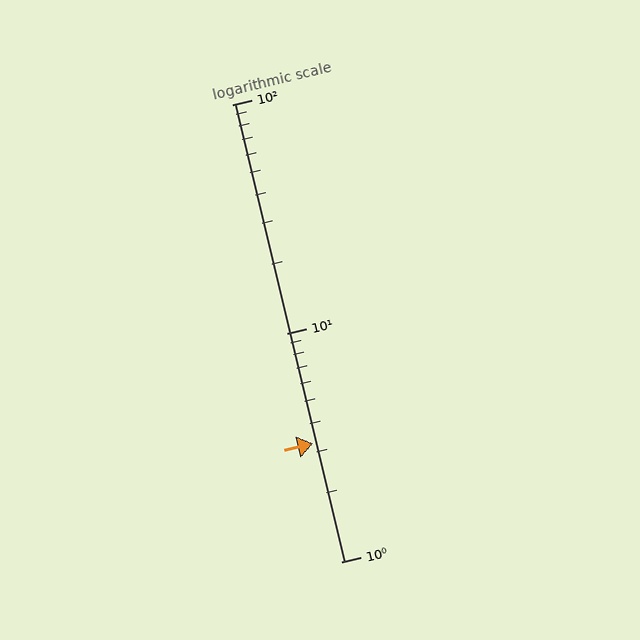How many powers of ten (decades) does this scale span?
The scale spans 2 decades, from 1 to 100.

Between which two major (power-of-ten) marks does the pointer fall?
The pointer is between 1 and 10.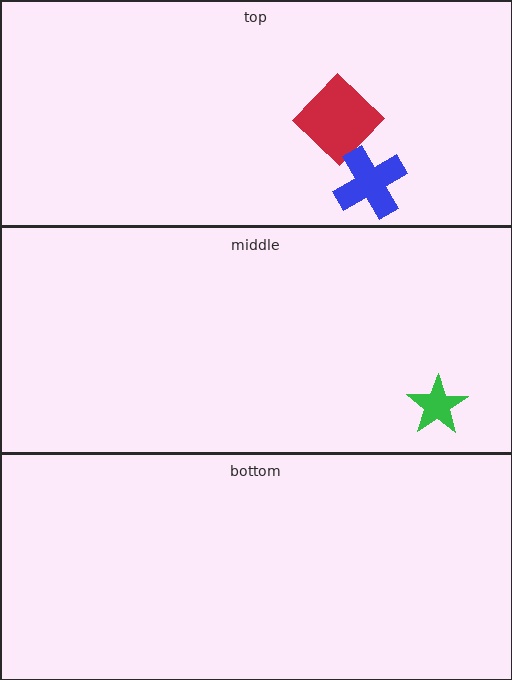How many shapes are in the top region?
2.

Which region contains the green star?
The middle region.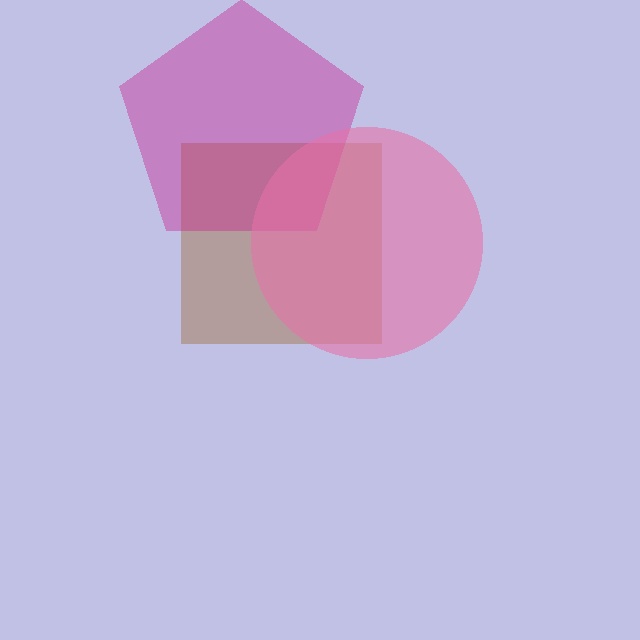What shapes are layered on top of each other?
The layered shapes are: a brown square, a magenta pentagon, a pink circle.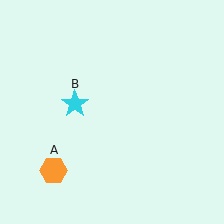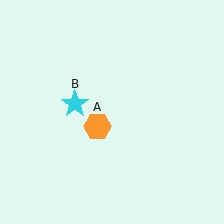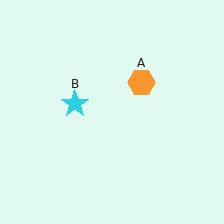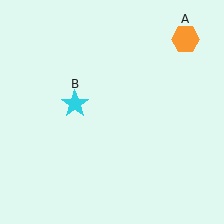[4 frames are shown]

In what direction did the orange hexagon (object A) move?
The orange hexagon (object A) moved up and to the right.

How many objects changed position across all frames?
1 object changed position: orange hexagon (object A).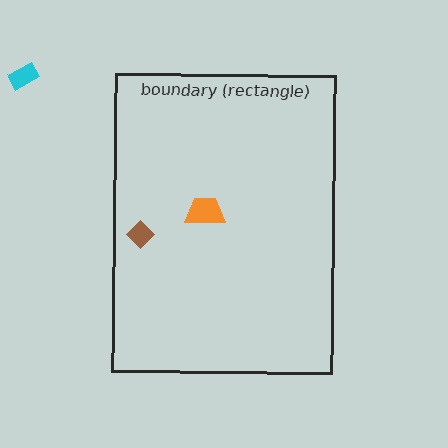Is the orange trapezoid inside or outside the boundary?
Inside.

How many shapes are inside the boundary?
2 inside, 1 outside.